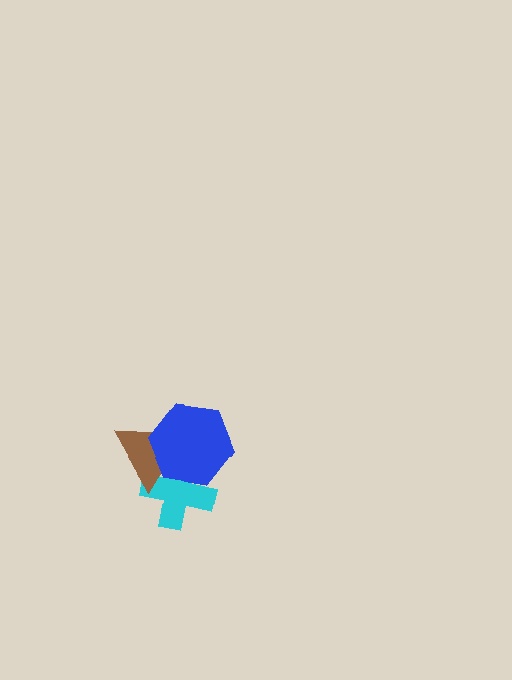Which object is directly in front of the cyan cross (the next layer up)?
The brown triangle is directly in front of the cyan cross.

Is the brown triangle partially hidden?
Yes, it is partially covered by another shape.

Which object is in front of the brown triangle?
The blue hexagon is in front of the brown triangle.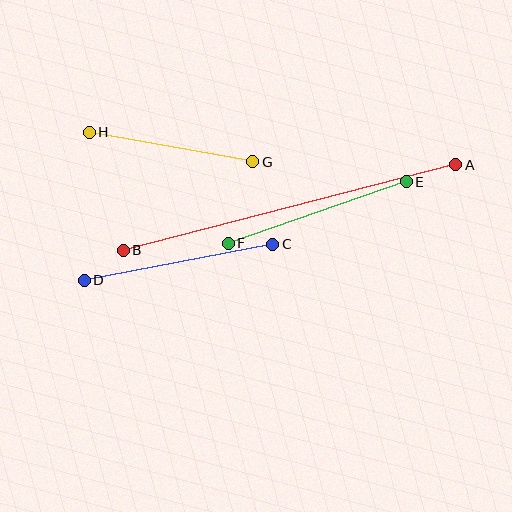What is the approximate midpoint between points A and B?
The midpoint is at approximately (289, 208) pixels.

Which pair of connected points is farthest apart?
Points A and B are farthest apart.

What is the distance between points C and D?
The distance is approximately 192 pixels.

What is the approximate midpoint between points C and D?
The midpoint is at approximately (179, 262) pixels.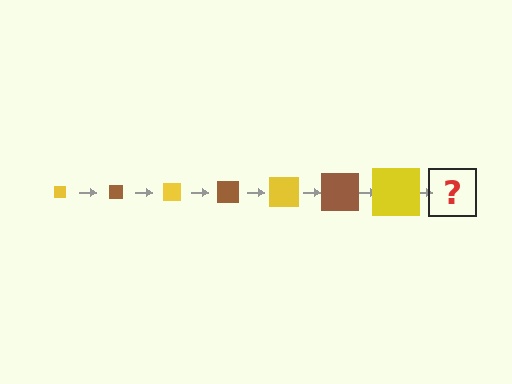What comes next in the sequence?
The next element should be a brown square, larger than the previous one.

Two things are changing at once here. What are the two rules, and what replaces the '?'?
The two rules are that the square grows larger each step and the color cycles through yellow and brown. The '?' should be a brown square, larger than the previous one.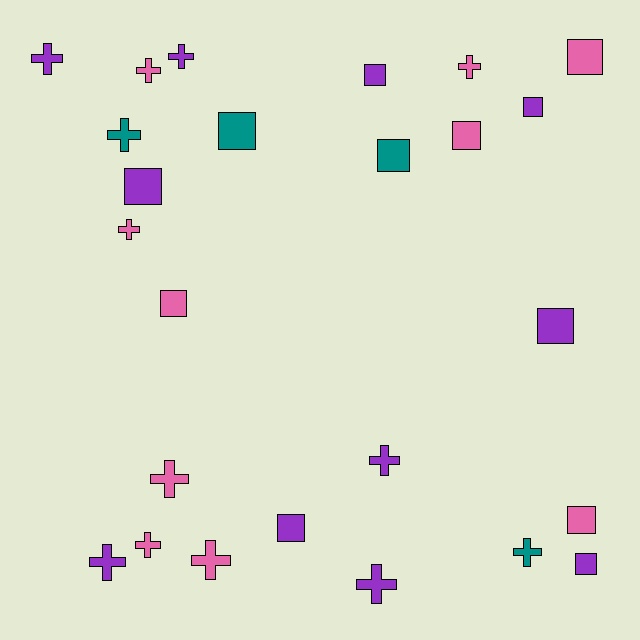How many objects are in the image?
There are 25 objects.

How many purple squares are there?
There are 6 purple squares.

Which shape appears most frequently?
Cross, with 13 objects.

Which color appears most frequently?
Purple, with 11 objects.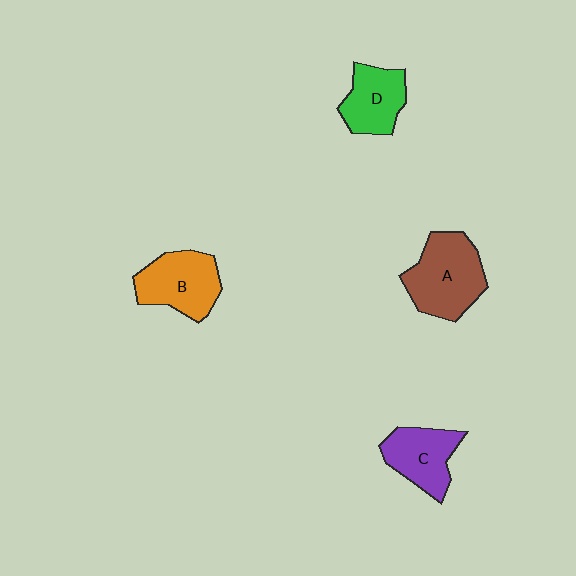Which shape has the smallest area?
Shape D (green).